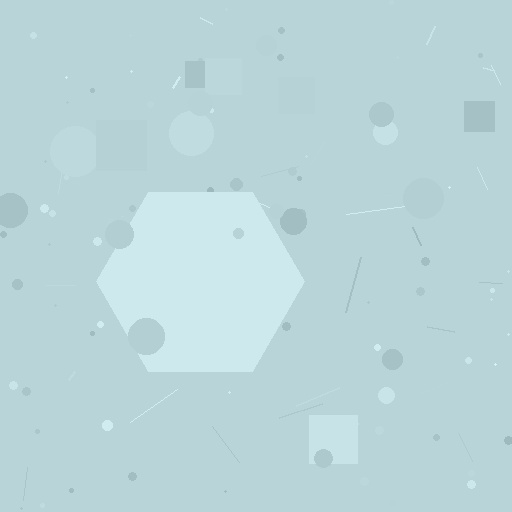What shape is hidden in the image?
A hexagon is hidden in the image.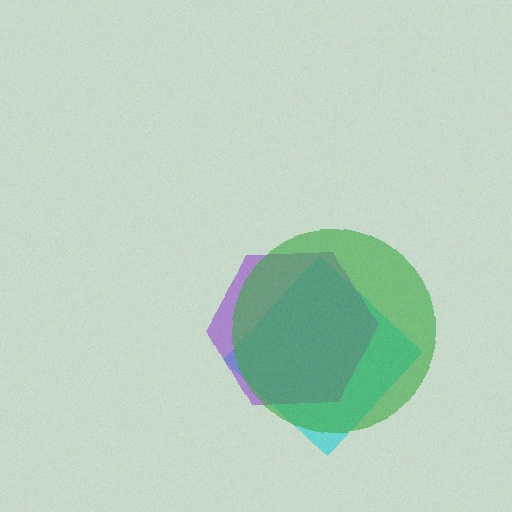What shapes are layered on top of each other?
The layered shapes are: a cyan diamond, a purple hexagon, a green circle.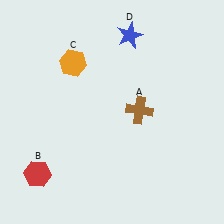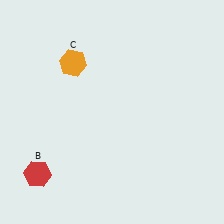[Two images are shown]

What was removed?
The brown cross (A), the blue star (D) were removed in Image 2.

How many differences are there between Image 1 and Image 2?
There are 2 differences between the two images.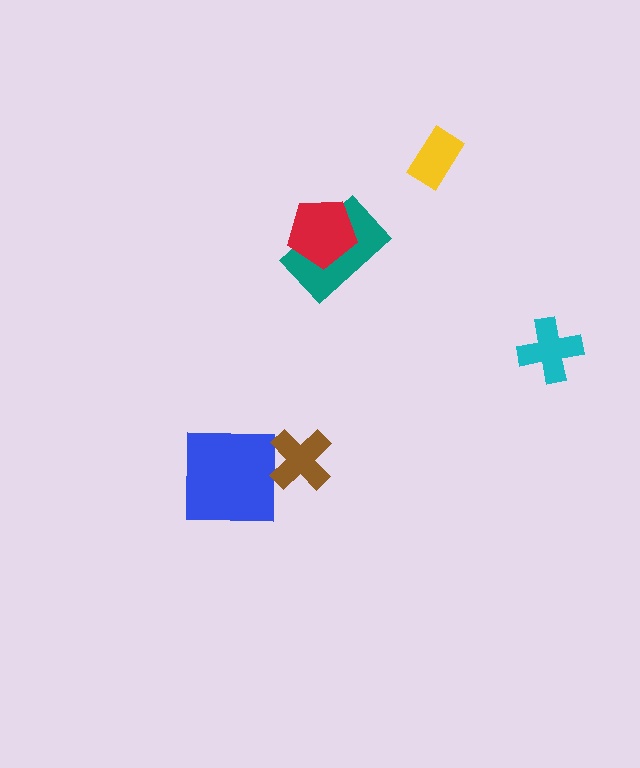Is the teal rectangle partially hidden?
Yes, it is partially covered by another shape.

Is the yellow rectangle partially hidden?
No, no other shape covers it.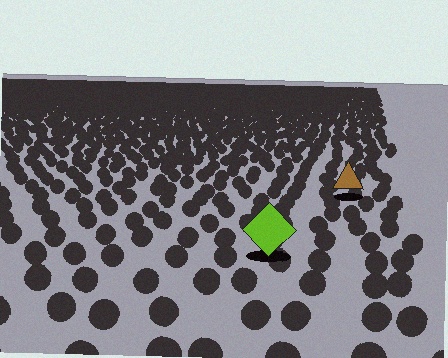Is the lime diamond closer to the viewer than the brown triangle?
Yes. The lime diamond is closer — you can tell from the texture gradient: the ground texture is coarser near it.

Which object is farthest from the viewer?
The brown triangle is farthest from the viewer. It appears smaller and the ground texture around it is denser.